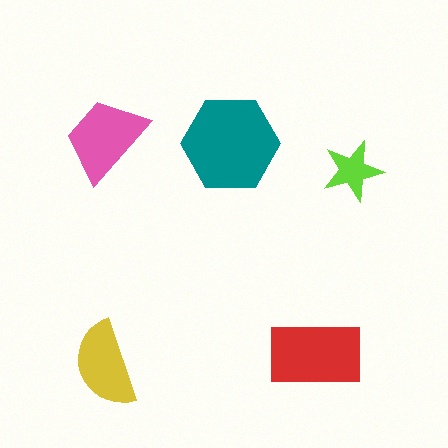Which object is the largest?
The teal hexagon.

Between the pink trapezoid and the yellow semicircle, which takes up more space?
The pink trapezoid.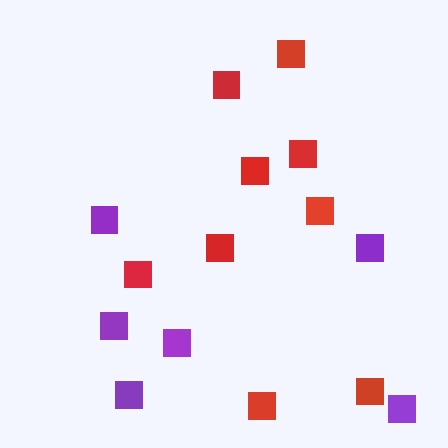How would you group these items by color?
There are 2 groups: one group of purple squares (6) and one group of red squares (9).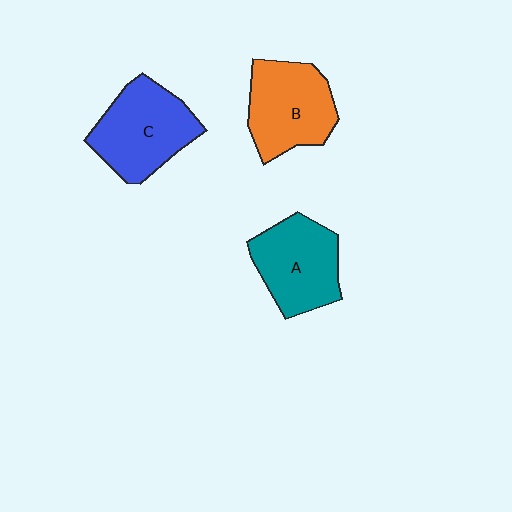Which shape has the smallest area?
Shape A (teal).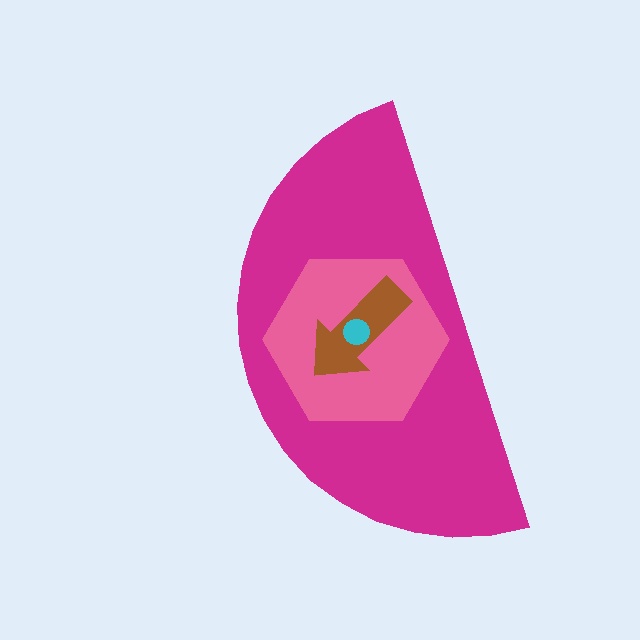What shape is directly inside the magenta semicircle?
The pink hexagon.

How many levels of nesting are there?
4.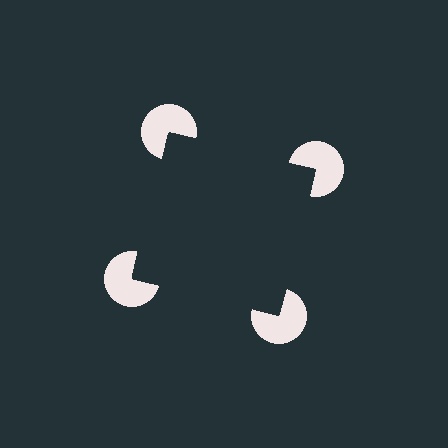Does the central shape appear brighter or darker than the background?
It typically appears slightly darker than the background, even though no actual brightness change is drawn.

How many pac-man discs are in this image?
There are 4 — one at each vertex of the illusory square.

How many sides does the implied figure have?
4 sides.